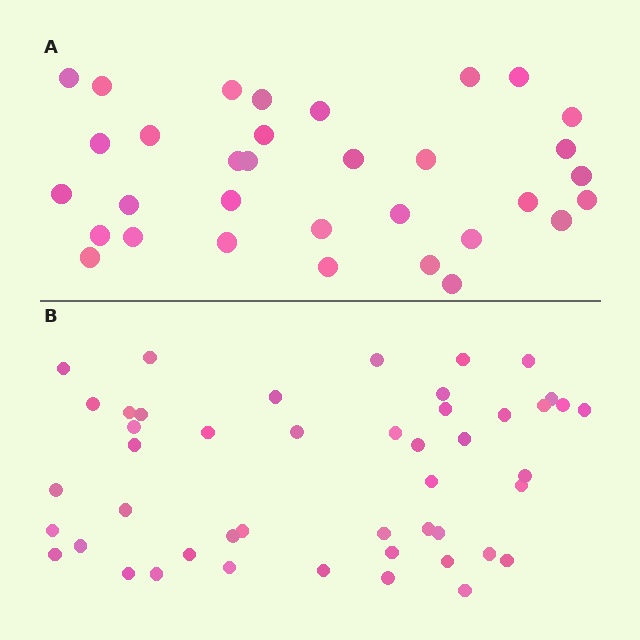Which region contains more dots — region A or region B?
Region B (the bottom region) has more dots.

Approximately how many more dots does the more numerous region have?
Region B has approximately 15 more dots than region A.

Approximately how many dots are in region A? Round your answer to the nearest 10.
About 30 dots. (The exact count is 33, which rounds to 30.)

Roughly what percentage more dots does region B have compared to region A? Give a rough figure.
About 40% more.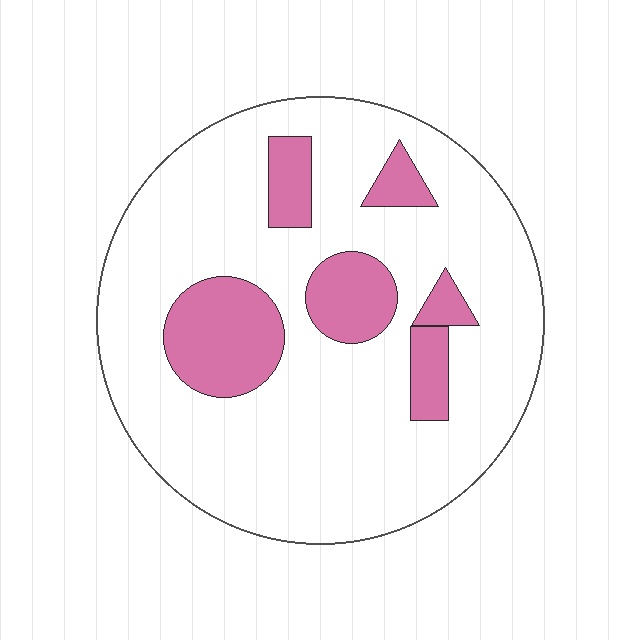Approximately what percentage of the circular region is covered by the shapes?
Approximately 20%.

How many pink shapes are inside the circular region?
6.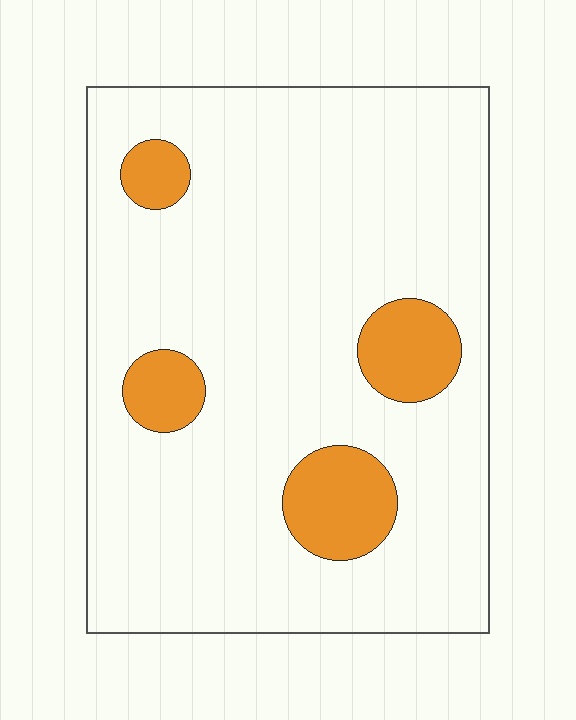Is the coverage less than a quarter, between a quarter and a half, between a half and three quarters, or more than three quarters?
Less than a quarter.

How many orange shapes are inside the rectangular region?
4.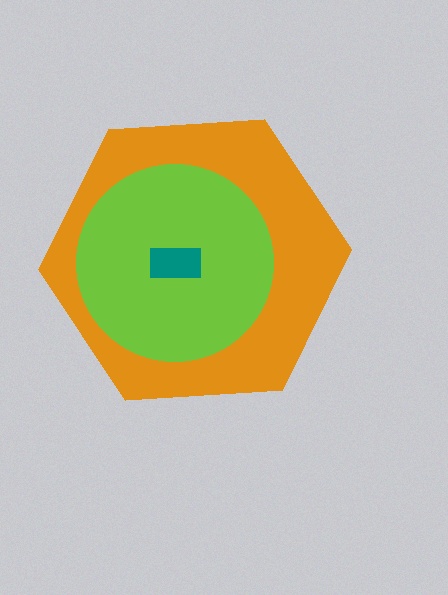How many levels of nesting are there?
3.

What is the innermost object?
The teal rectangle.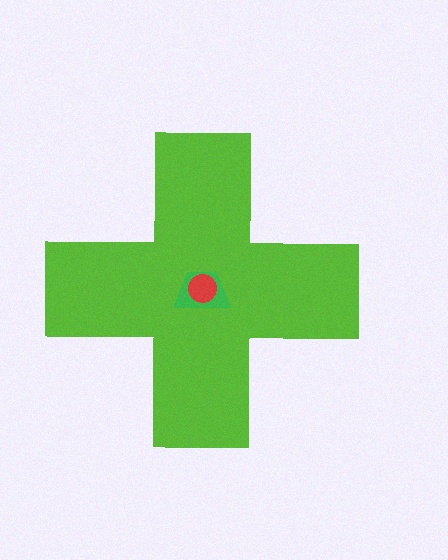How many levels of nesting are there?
3.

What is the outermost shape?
The lime cross.